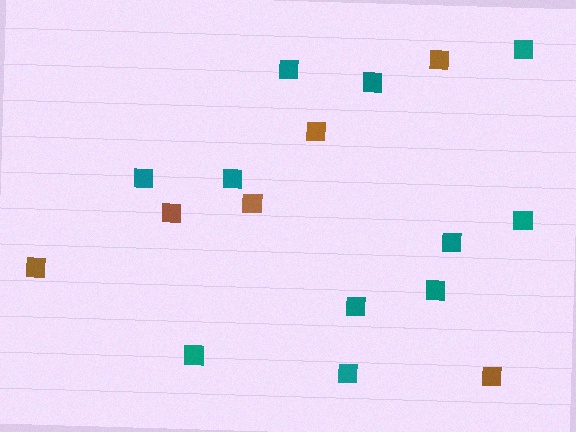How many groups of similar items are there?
There are 2 groups: one group of brown squares (6) and one group of teal squares (11).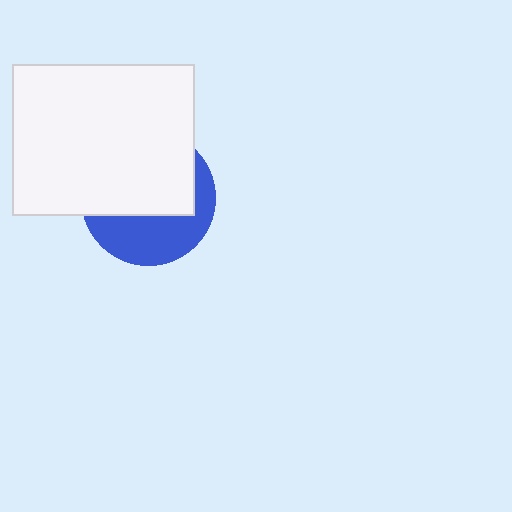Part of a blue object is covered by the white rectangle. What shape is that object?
It is a circle.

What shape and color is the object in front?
The object in front is a white rectangle.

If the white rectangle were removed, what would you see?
You would see the complete blue circle.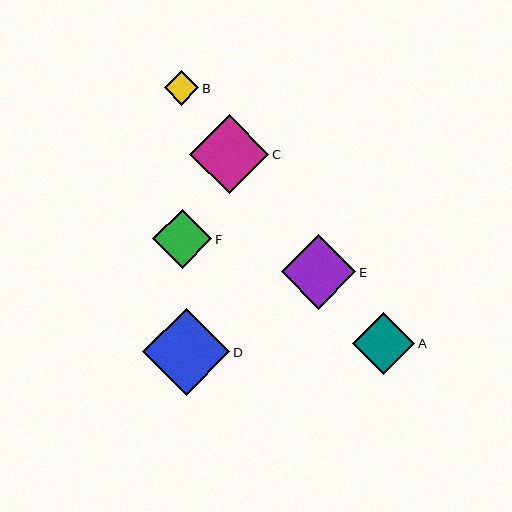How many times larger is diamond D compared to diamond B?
Diamond D is approximately 2.5 times the size of diamond B.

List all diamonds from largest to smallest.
From largest to smallest: D, C, E, A, F, B.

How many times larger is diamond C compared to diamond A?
Diamond C is approximately 1.3 times the size of diamond A.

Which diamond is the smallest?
Diamond B is the smallest with a size of approximately 34 pixels.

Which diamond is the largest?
Diamond D is the largest with a size of approximately 87 pixels.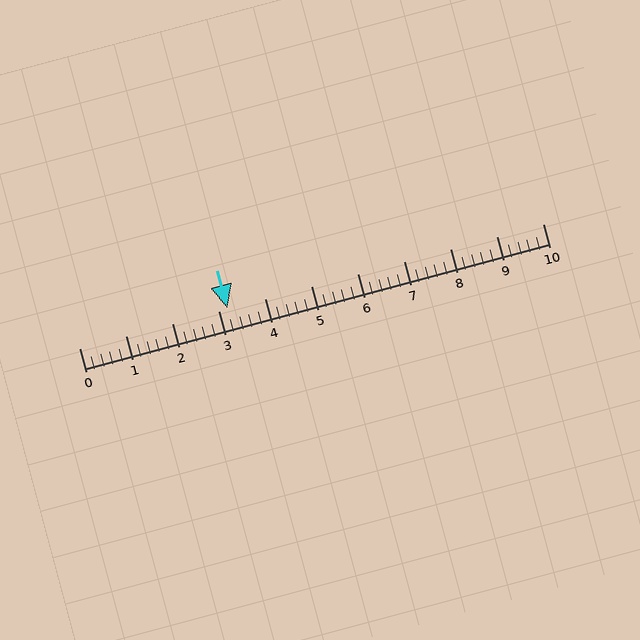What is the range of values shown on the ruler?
The ruler shows values from 0 to 10.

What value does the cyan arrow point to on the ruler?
The cyan arrow points to approximately 3.2.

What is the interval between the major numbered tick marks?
The major tick marks are spaced 1 units apart.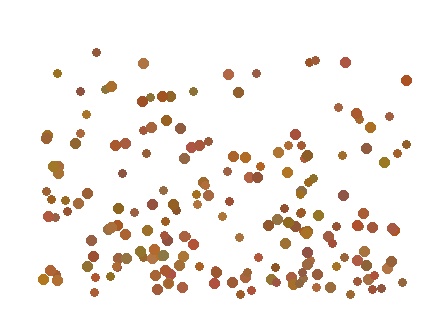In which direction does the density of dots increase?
From top to bottom, with the bottom side densest.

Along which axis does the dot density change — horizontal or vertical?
Vertical.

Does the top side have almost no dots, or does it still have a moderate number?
Still a moderate number, just noticeably fewer than the bottom.